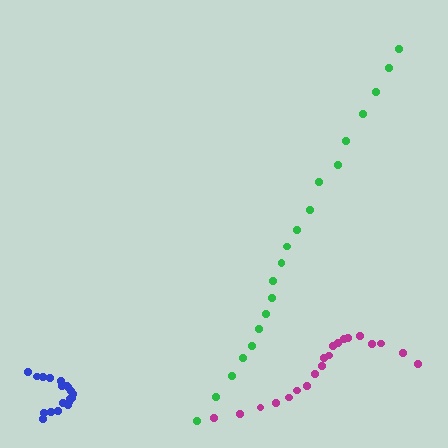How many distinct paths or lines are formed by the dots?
There are 3 distinct paths.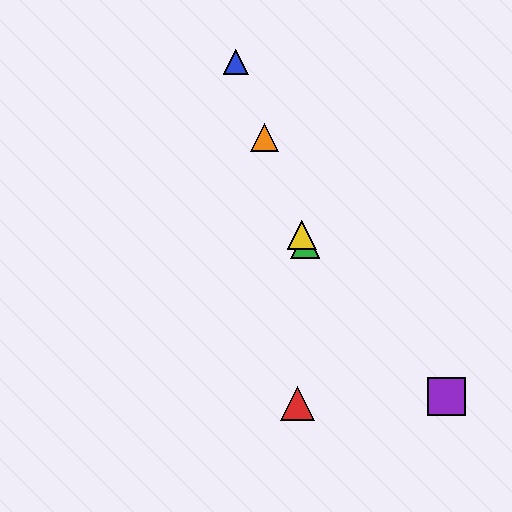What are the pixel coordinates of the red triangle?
The red triangle is at (298, 403).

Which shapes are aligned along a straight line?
The blue triangle, the green triangle, the yellow triangle, the orange triangle are aligned along a straight line.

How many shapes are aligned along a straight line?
4 shapes (the blue triangle, the green triangle, the yellow triangle, the orange triangle) are aligned along a straight line.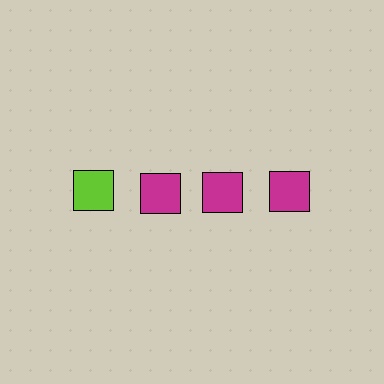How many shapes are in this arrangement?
There are 4 shapes arranged in a grid pattern.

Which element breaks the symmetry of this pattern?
The lime square in the top row, leftmost column breaks the symmetry. All other shapes are magenta squares.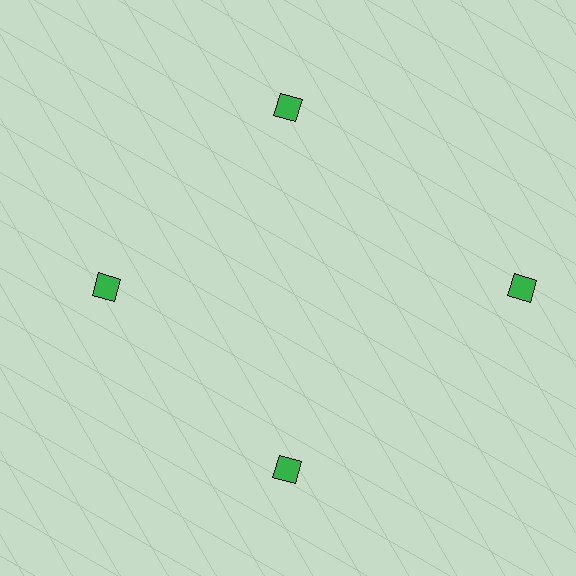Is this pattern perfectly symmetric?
No. The 4 green diamonds are arranged in a ring, but one element near the 3 o'clock position is pushed outward from the center, breaking the 4-fold rotational symmetry.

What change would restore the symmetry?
The symmetry would be restored by moving it inward, back onto the ring so that all 4 diamonds sit at equal angles and equal distance from the center.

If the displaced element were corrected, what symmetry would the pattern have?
It would have 4-fold rotational symmetry — the pattern would map onto itself every 90 degrees.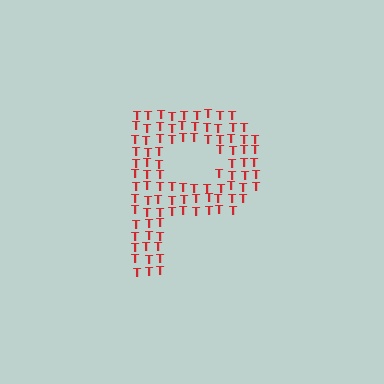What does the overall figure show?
The overall figure shows the letter P.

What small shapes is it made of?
It is made of small letter T's.